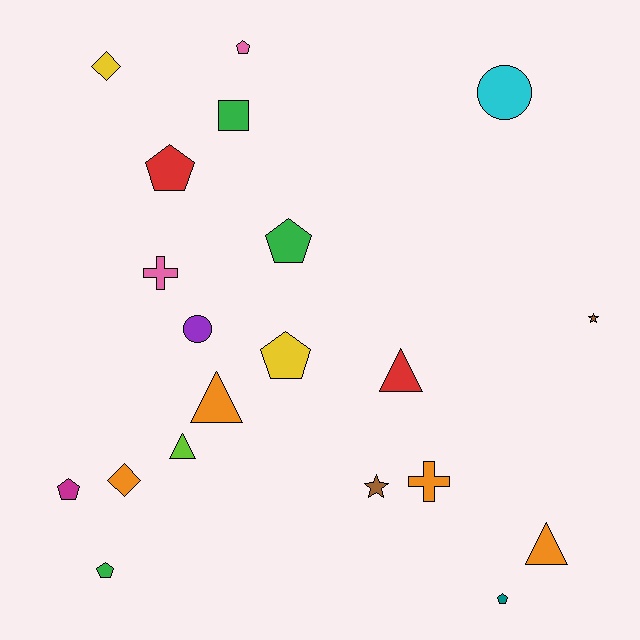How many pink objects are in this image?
There are 2 pink objects.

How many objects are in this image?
There are 20 objects.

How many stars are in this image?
There are 2 stars.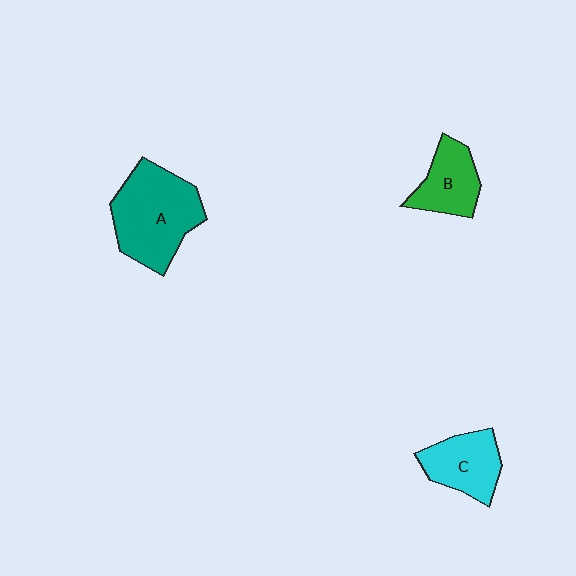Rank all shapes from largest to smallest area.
From largest to smallest: A (teal), C (cyan), B (green).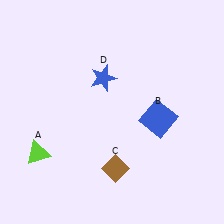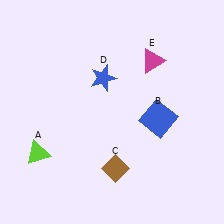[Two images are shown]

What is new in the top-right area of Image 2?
A magenta triangle (E) was added in the top-right area of Image 2.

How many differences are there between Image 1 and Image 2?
There is 1 difference between the two images.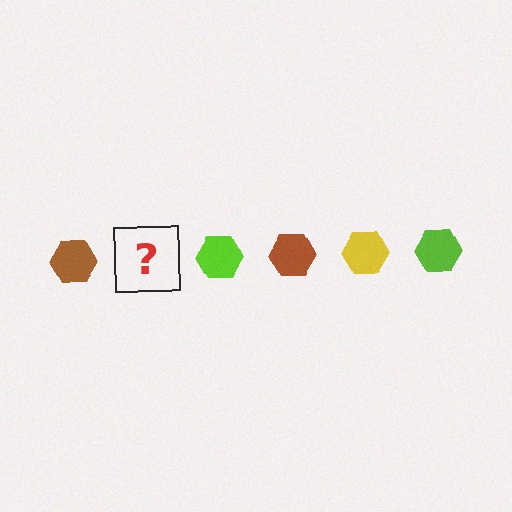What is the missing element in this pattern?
The missing element is a yellow hexagon.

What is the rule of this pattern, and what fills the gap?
The rule is that the pattern cycles through brown, yellow, lime hexagons. The gap should be filled with a yellow hexagon.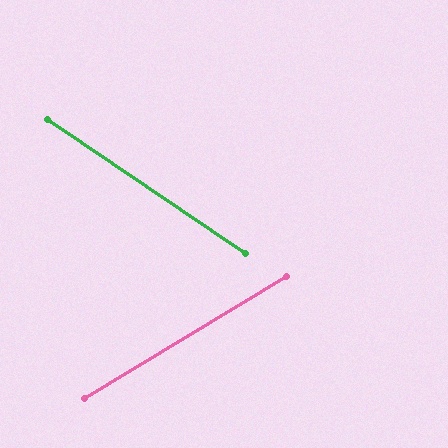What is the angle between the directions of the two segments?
Approximately 65 degrees.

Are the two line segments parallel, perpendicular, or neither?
Neither parallel nor perpendicular — they differ by about 65°.